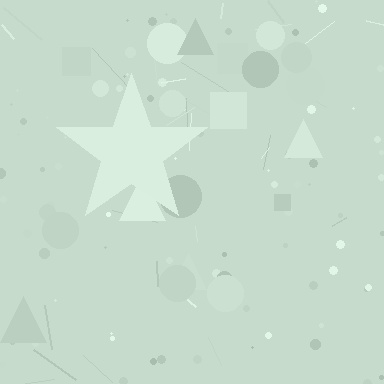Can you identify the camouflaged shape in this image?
The camouflaged shape is a star.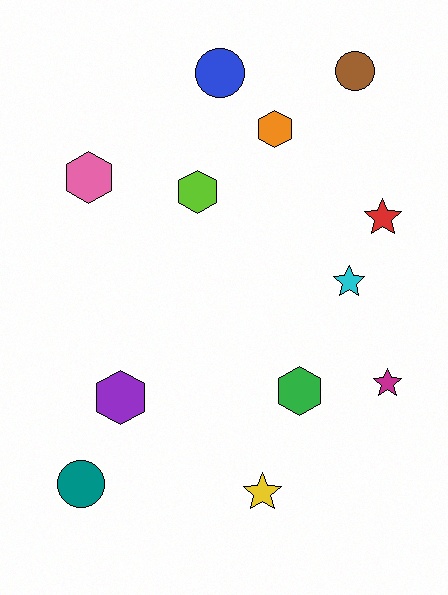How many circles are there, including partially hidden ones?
There are 3 circles.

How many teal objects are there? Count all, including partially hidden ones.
There is 1 teal object.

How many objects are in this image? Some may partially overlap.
There are 12 objects.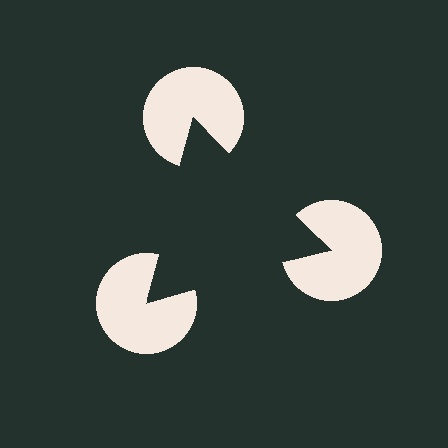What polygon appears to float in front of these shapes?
An illusory triangle — its edges are inferred from the aligned wedge cuts in the pac-man discs, not physically drawn.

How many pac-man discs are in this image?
There are 3 — one at each vertex of the illusory triangle.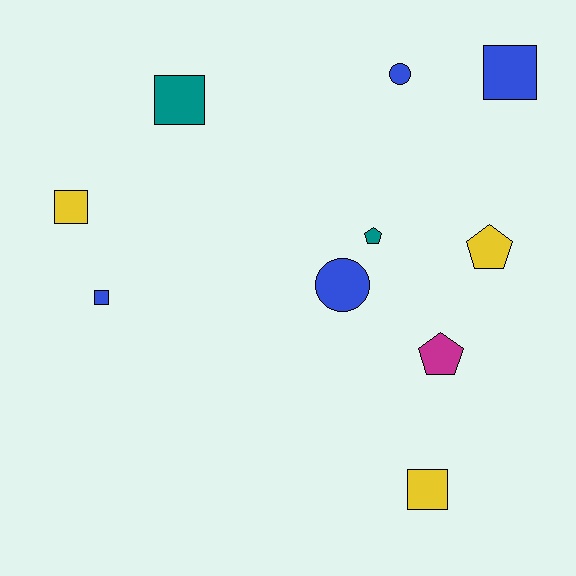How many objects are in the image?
There are 10 objects.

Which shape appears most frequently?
Square, with 5 objects.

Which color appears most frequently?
Blue, with 4 objects.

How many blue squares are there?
There are 2 blue squares.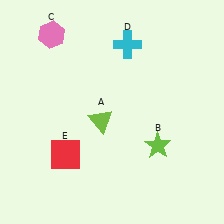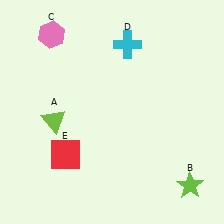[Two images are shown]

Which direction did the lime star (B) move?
The lime star (B) moved down.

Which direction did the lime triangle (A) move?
The lime triangle (A) moved left.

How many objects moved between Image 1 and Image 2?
2 objects moved between the two images.